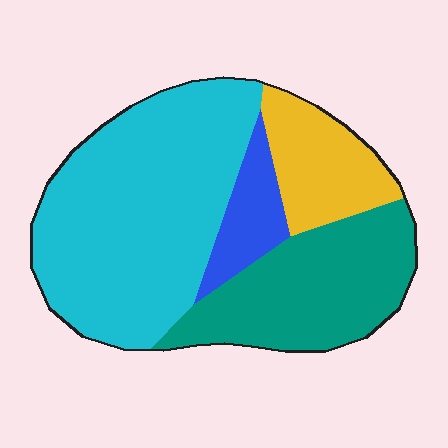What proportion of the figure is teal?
Teal covers 27% of the figure.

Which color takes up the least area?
Blue, at roughly 10%.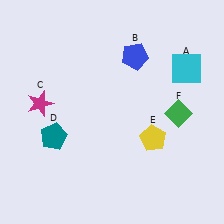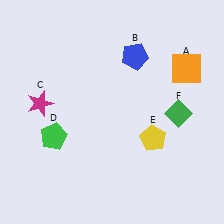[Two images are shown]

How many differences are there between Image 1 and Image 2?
There are 2 differences between the two images.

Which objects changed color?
A changed from cyan to orange. D changed from teal to green.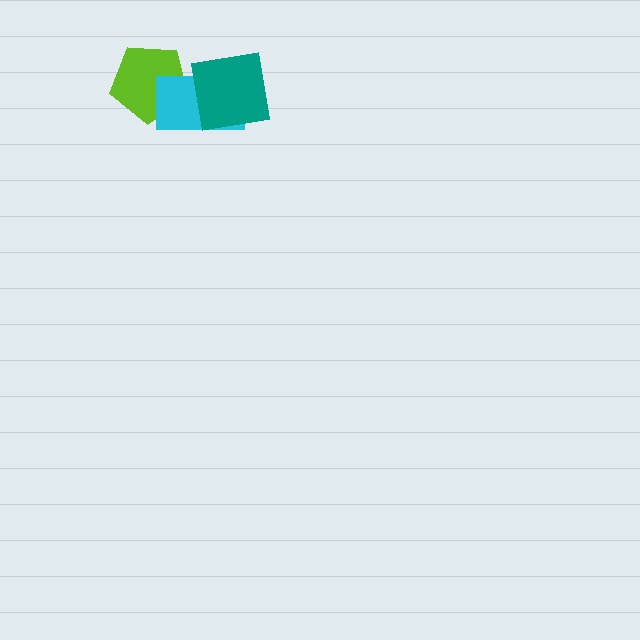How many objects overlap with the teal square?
1 object overlaps with the teal square.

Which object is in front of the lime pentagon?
The cyan rectangle is in front of the lime pentagon.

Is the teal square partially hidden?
No, no other shape covers it.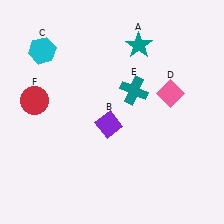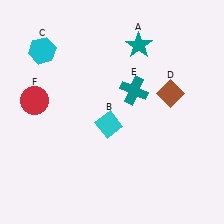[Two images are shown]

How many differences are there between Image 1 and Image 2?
There are 2 differences between the two images.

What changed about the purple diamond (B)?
In Image 1, B is purple. In Image 2, it changed to cyan.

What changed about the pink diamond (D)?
In Image 1, D is pink. In Image 2, it changed to brown.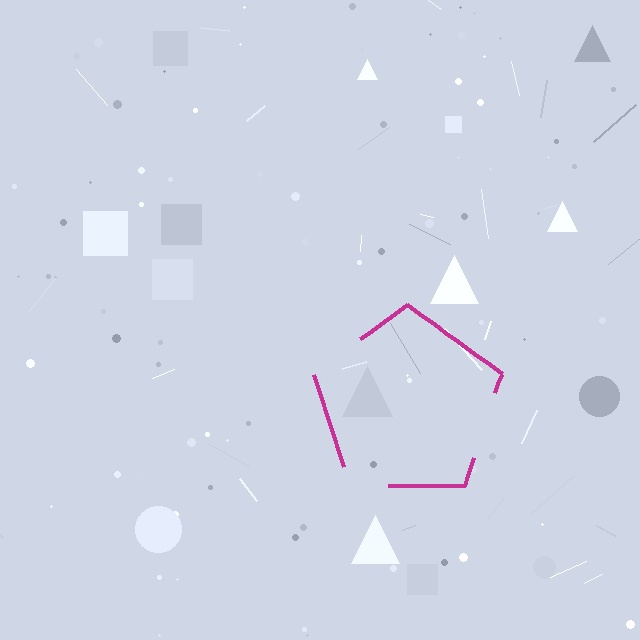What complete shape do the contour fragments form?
The contour fragments form a pentagon.